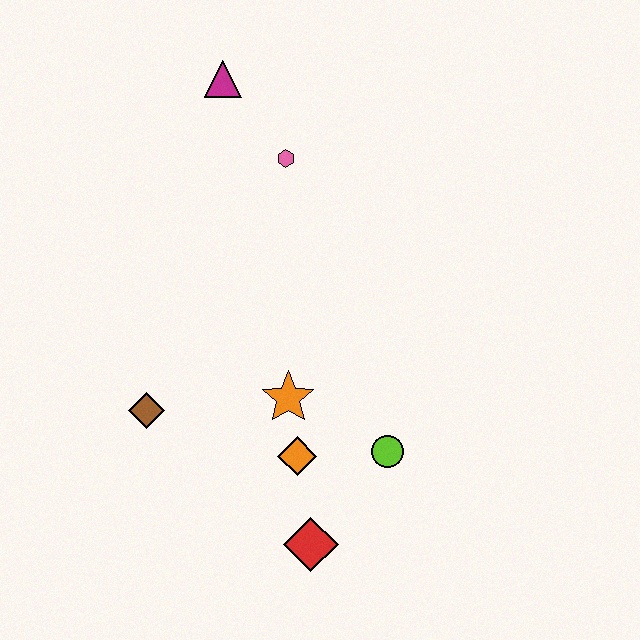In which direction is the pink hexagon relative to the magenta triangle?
The pink hexagon is below the magenta triangle.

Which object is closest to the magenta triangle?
The pink hexagon is closest to the magenta triangle.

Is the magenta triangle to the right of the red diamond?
No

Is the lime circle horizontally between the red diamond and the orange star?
No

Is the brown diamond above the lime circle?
Yes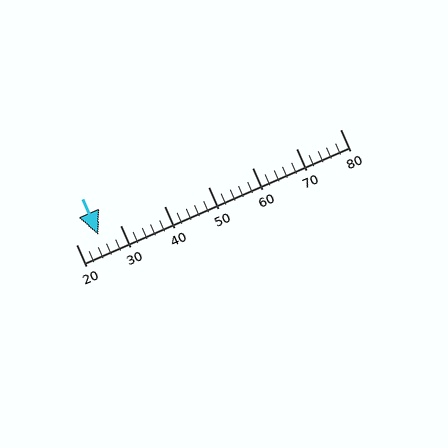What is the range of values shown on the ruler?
The ruler shows values from 20 to 80.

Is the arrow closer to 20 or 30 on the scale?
The arrow is closer to 30.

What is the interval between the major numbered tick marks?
The major tick marks are spaced 10 units apart.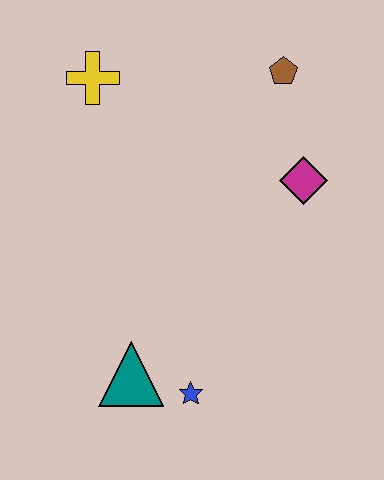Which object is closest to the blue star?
The teal triangle is closest to the blue star.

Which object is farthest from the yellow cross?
The blue star is farthest from the yellow cross.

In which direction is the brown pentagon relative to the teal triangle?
The brown pentagon is above the teal triangle.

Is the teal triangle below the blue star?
No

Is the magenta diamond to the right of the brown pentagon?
Yes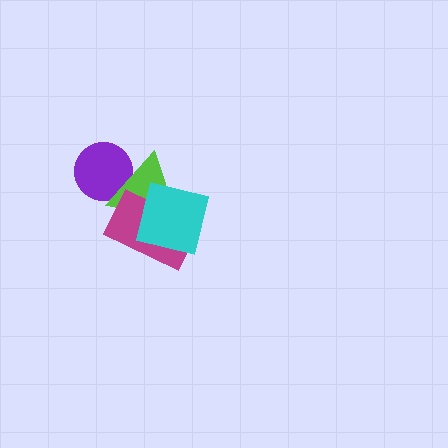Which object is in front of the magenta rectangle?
The cyan square is in front of the magenta rectangle.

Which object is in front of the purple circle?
The lime triangle is in front of the purple circle.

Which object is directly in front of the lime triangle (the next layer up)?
The magenta rectangle is directly in front of the lime triangle.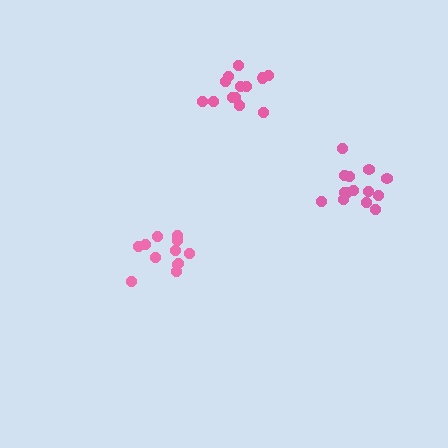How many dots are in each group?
Group 1: 14 dots, Group 2: 12 dots, Group 3: 13 dots (39 total).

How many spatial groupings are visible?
There are 3 spatial groupings.